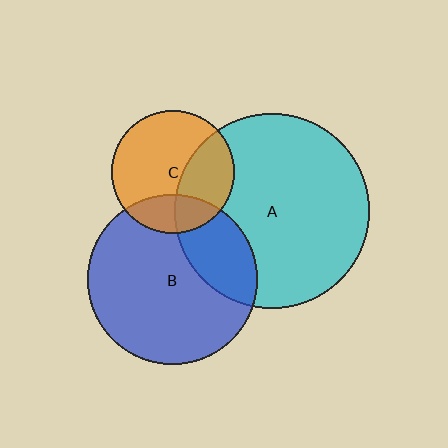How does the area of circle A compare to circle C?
Approximately 2.5 times.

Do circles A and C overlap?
Yes.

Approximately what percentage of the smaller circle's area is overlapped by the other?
Approximately 35%.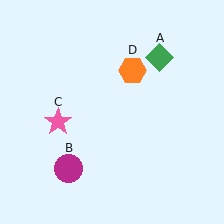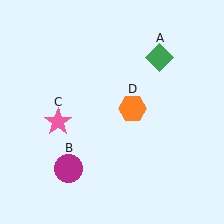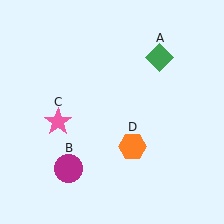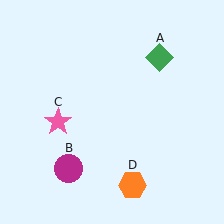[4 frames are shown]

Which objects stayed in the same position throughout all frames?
Green diamond (object A) and magenta circle (object B) and pink star (object C) remained stationary.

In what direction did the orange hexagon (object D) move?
The orange hexagon (object D) moved down.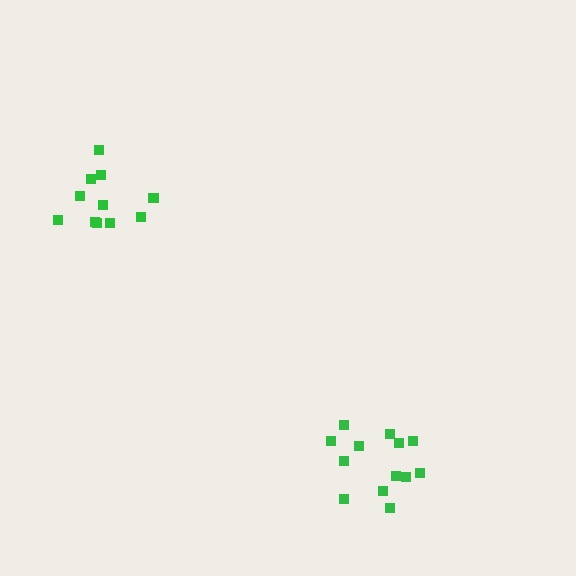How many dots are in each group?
Group 1: 13 dots, Group 2: 11 dots (24 total).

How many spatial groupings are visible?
There are 2 spatial groupings.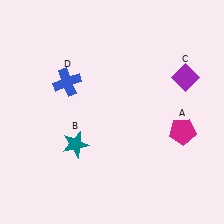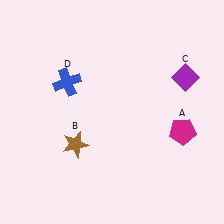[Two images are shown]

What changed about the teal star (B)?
In Image 1, B is teal. In Image 2, it changed to brown.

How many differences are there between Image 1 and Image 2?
There is 1 difference between the two images.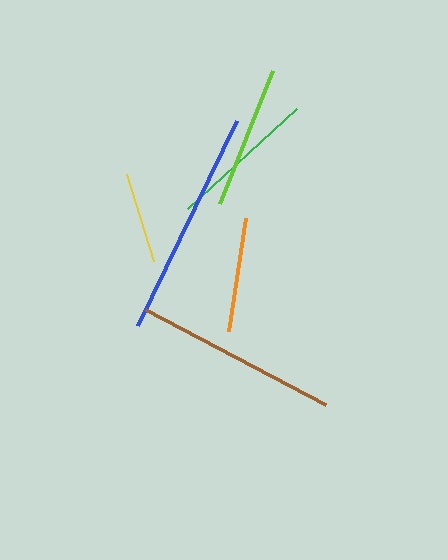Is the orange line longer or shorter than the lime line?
The lime line is longer than the orange line.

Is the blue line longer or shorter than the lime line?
The blue line is longer than the lime line.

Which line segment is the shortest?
The yellow line is the shortest at approximately 91 pixels.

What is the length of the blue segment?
The blue segment is approximately 227 pixels long.